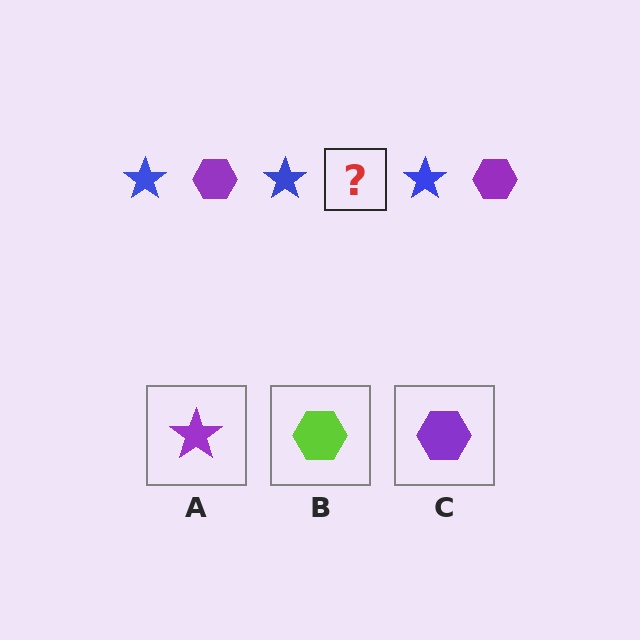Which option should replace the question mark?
Option C.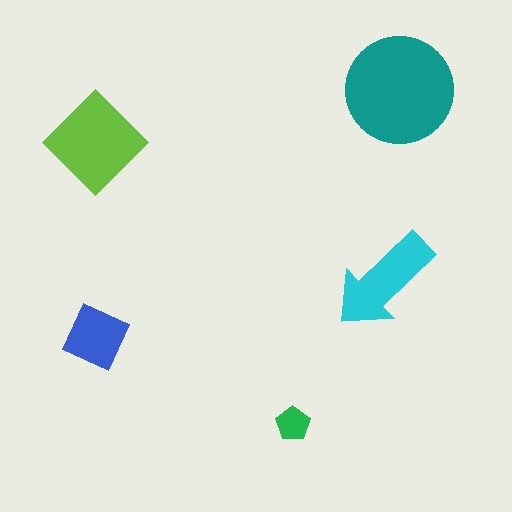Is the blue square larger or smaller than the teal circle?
Smaller.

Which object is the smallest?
The green pentagon.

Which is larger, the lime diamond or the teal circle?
The teal circle.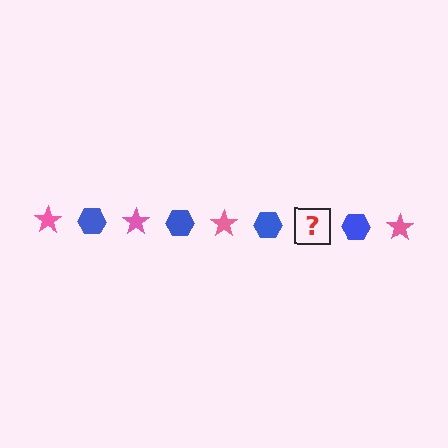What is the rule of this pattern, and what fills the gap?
The rule is that the pattern alternates between pink star and blue hexagon. The gap should be filled with a pink star.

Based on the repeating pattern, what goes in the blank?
The blank should be a pink star.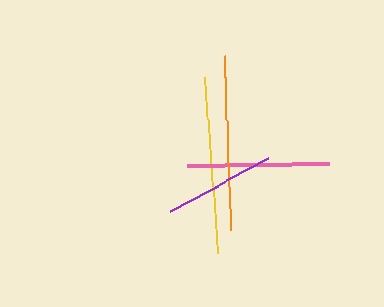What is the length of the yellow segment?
The yellow segment is approximately 176 pixels long.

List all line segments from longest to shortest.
From longest to shortest: yellow, orange, pink, purple.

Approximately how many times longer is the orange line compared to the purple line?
The orange line is approximately 1.6 times the length of the purple line.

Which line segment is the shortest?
The purple line is the shortest at approximately 111 pixels.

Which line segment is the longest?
The yellow line is the longest at approximately 176 pixels.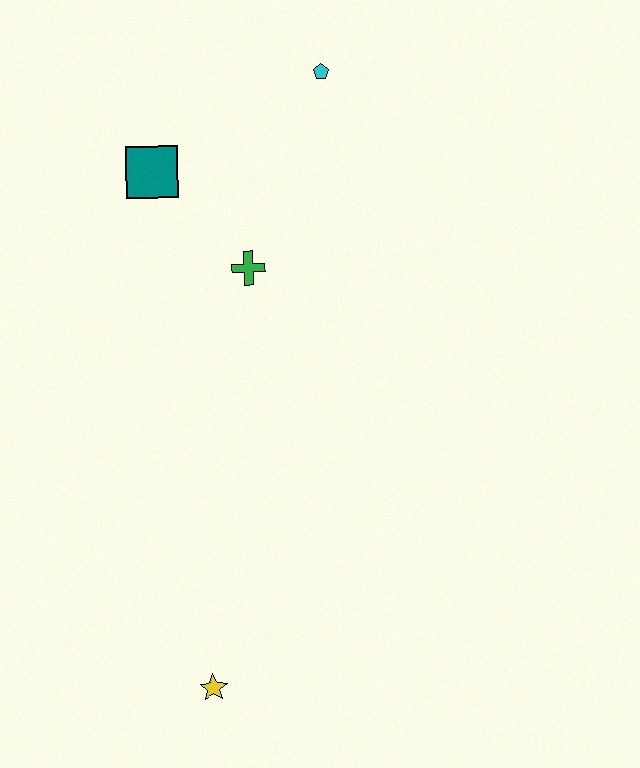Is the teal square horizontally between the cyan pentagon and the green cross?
No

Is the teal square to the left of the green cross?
Yes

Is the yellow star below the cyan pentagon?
Yes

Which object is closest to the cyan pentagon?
The teal square is closest to the cyan pentagon.